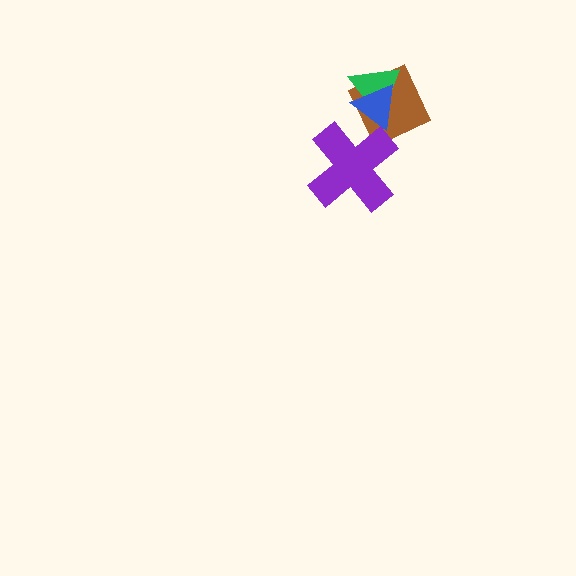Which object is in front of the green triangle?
The blue triangle is in front of the green triangle.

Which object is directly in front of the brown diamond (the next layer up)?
The purple cross is directly in front of the brown diamond.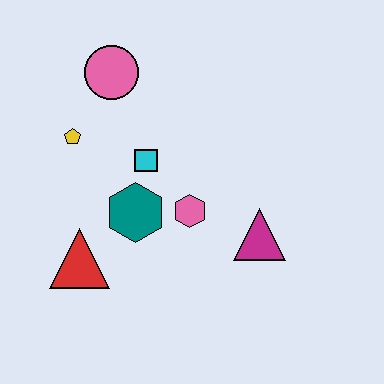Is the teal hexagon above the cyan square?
No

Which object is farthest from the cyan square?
The magenta triangle is farthest from the cyan square.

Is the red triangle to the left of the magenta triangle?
Yes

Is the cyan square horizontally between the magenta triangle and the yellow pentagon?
Yes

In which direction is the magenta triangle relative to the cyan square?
The magenta triangle is to the right of the cyan square.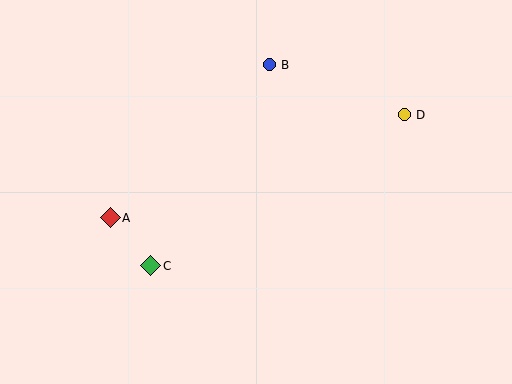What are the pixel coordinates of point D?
Point D is at (404, 115).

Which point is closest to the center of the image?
Point B at (269, 65) is closest to the center.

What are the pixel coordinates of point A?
Point A is at (110, 218).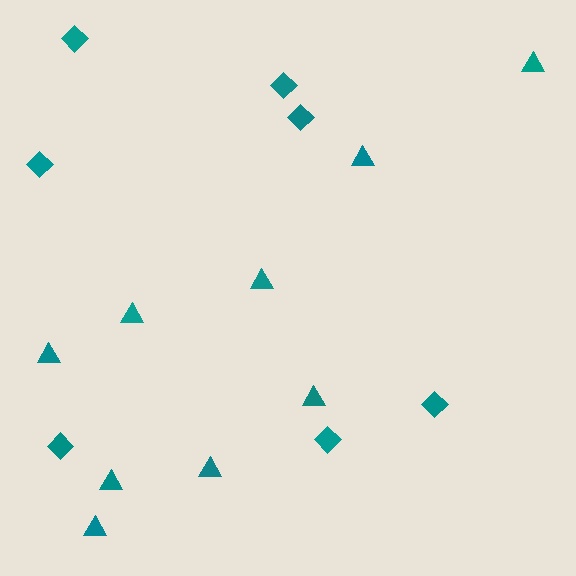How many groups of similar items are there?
There are 2 groups: one group of diamonds (7) and one group of triangles (9).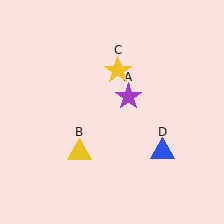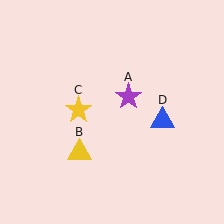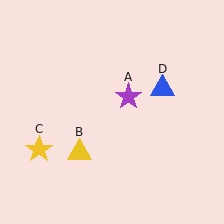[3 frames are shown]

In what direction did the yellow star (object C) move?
The yellow star (object C) moved down and to the left.